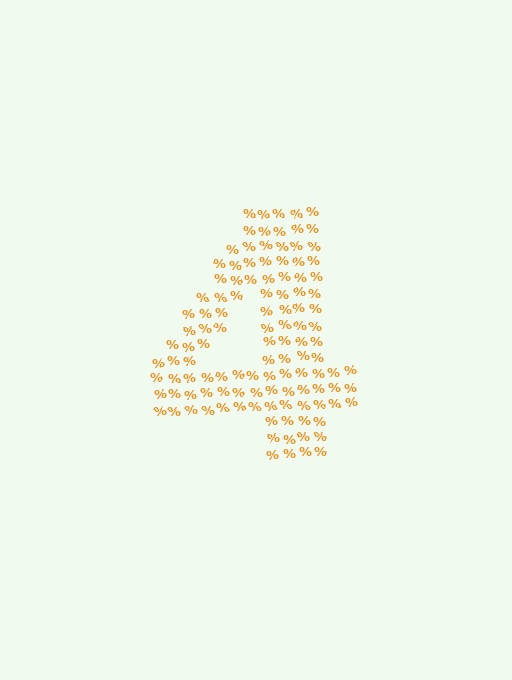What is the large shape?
The large shape is the digit 4.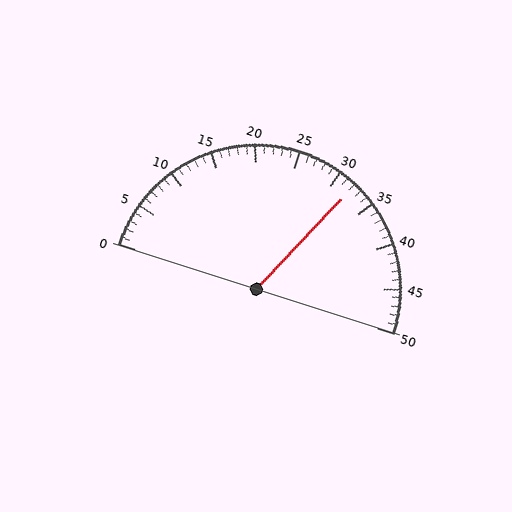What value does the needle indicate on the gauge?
The needle indicates approximately 32.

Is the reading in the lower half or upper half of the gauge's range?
The reading is in the upper half of the range (0 to 50).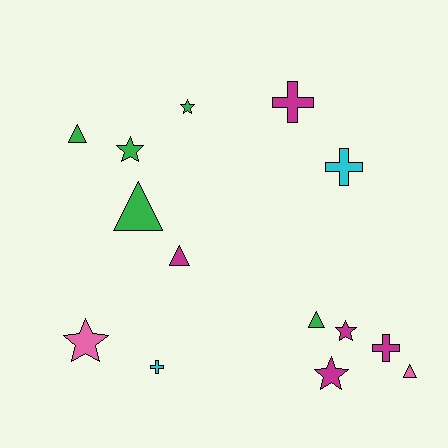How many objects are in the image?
There are 14 objects.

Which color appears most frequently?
Green, with 5 objects.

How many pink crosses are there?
There are no pink crosses.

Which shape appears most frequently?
Triangle, with 5 objects.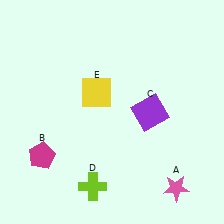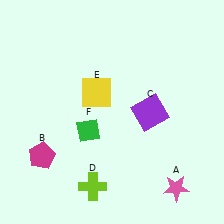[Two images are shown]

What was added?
A green diamond (F) was added in Image 2.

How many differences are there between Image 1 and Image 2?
There is 1 difference between the two images.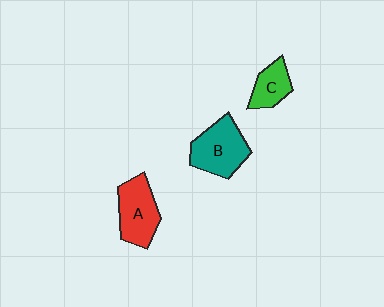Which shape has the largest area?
Shape B (teal).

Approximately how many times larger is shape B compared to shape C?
Approximately 1.7 times.